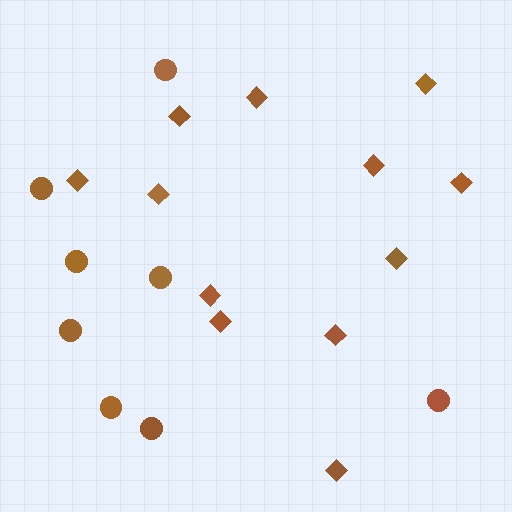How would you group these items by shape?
There are 2 groups: one group of circles (8) and one group of diamonds (12).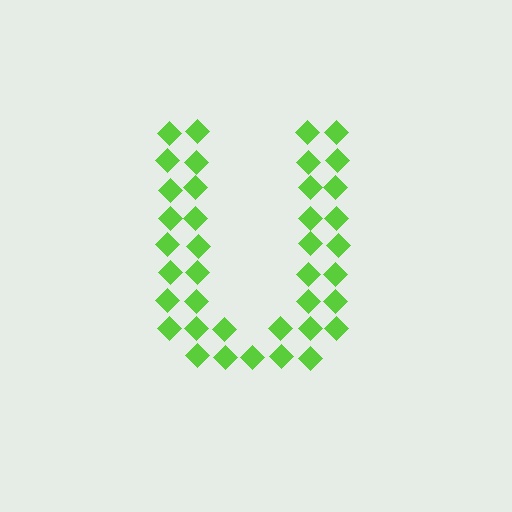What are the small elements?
The small elements are diamonds.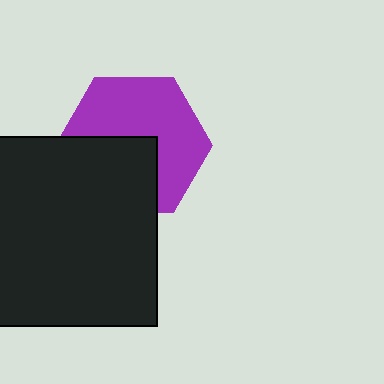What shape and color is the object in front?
The object in front is a black square.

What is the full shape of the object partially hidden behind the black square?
The partially hidden object is a purple hexagon.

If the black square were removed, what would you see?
You would see the complete purple hexagon.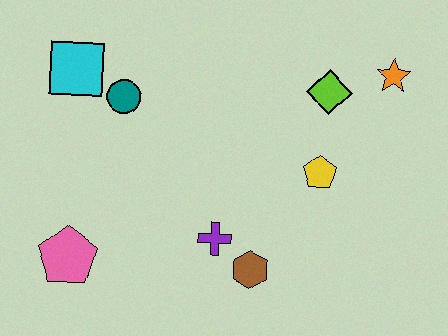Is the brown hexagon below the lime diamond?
Yes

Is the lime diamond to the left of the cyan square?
No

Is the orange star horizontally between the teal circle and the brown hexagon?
No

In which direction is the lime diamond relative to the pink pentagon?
The lime diamond is to the right of the pink pentagon.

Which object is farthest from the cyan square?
The orange star is farthest from the cyan square.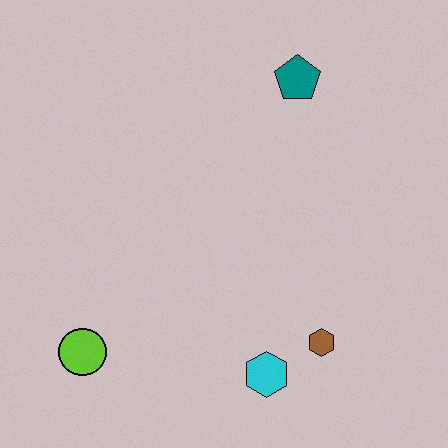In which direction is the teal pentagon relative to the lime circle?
The teal pentagon is above the lime circle.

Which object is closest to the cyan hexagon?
The brown hexagon is closest to the cyan hexagon.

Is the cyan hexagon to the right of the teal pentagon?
No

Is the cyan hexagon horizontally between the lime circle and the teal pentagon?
Yes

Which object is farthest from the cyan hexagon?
The teal pentagon is farthest from the cyan hexagon.